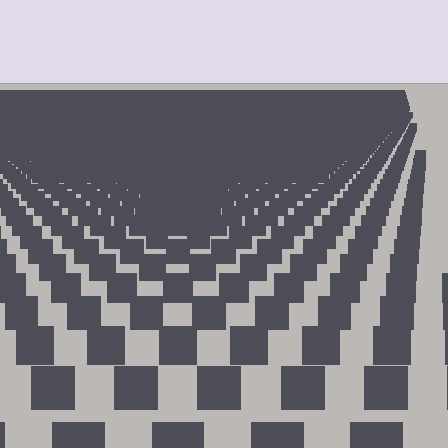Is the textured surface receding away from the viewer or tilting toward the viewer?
The surface is receding away from the viewer. Texture elements get smaller and denser toward the top.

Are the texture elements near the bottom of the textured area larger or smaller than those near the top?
Larger. Near the bottom, elements are closer to the viewer and appear at a bigger on-screen size.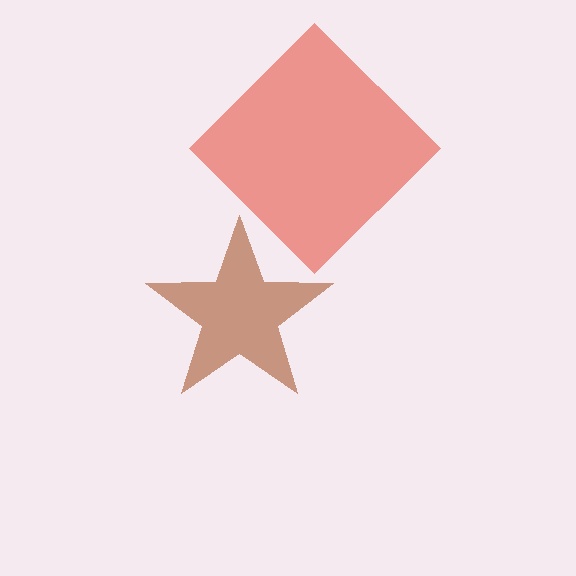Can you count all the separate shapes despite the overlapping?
Yes, there are 2 separate shapes.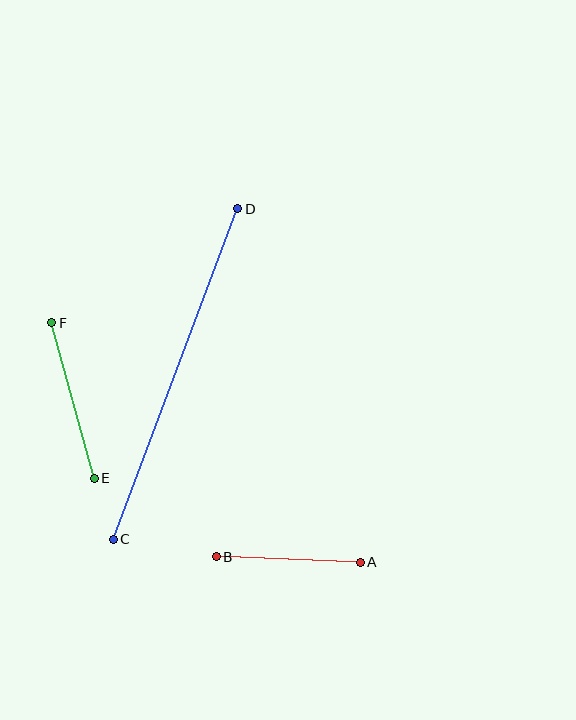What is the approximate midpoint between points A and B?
The midpoint is at approximately (288, 560) pixels.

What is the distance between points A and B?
The distance is approximately 144 pixels.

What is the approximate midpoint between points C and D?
The midpoint is at approximately (176, 374) pixels.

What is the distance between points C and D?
The distance is approximately 353 pixels.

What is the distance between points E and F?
The distance is approximately 161 pixels.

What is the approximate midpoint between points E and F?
The midpoint is at approximately (73, 401) pixels.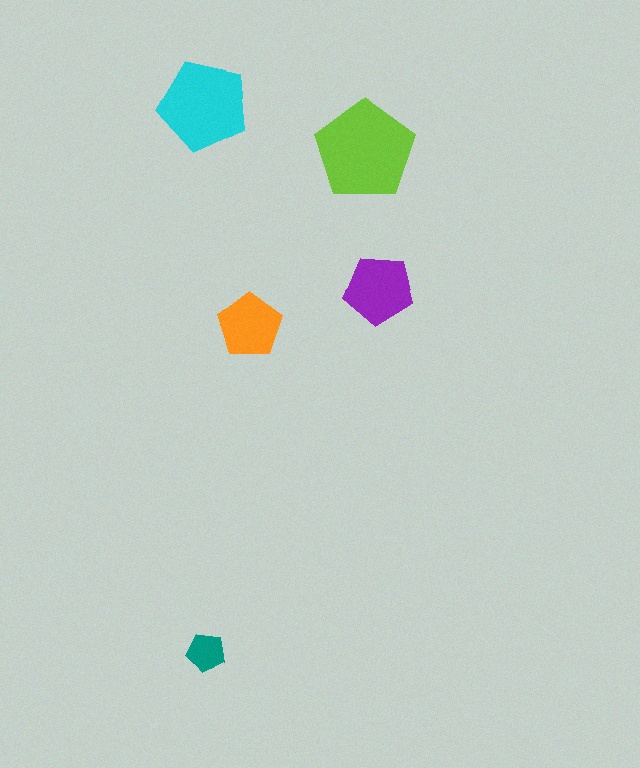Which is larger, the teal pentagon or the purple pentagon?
The purple one.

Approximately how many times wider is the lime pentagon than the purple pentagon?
About 1.5 times wider.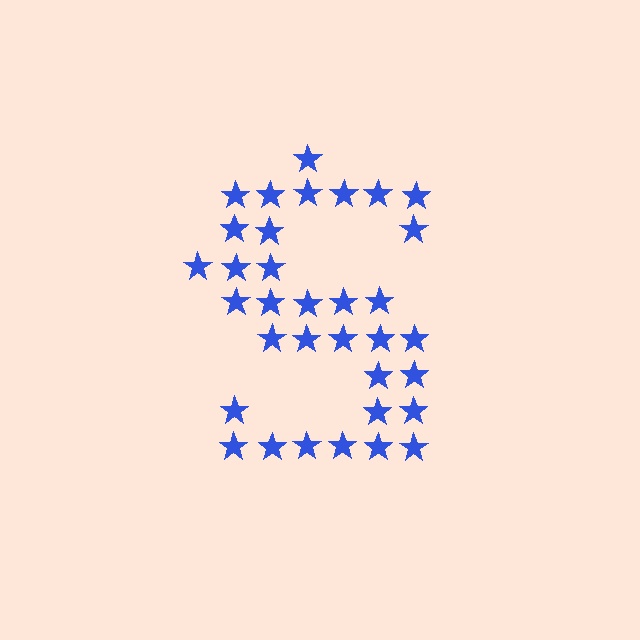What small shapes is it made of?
It is made of small stars.